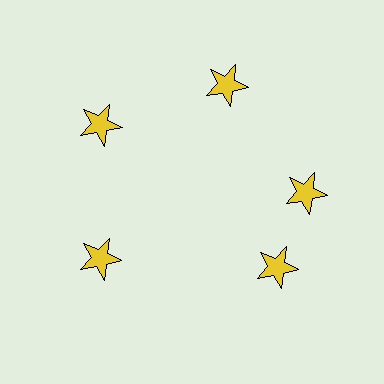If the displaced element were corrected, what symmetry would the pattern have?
It would have 5-fold rotational symmetry — the pattern would map onto itself every 72 degrees.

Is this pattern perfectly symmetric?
No. The 5 yellow stars are arranged in a ring, but one element near the 5 o'clock position is rotated out of alignment along the ring, breaking the 5-fold rotational symmetry.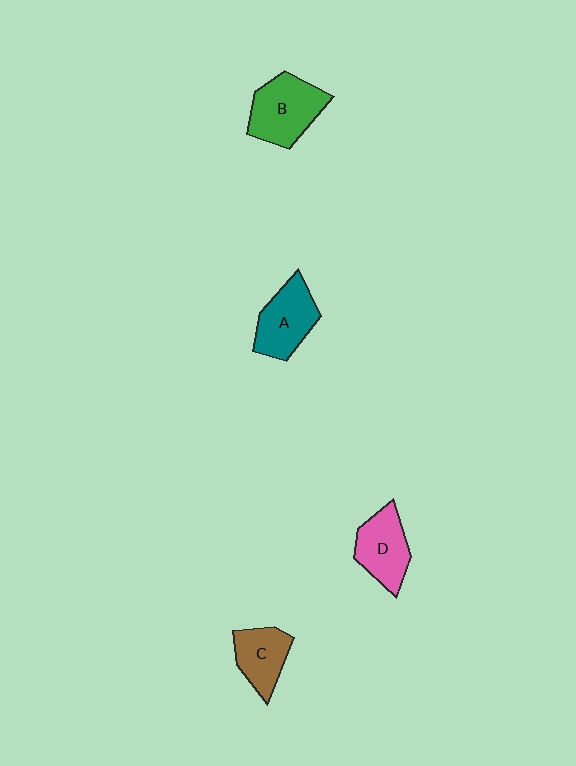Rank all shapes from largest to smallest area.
From largest to smallest: B (green), A (teal), D (pink), C (brown).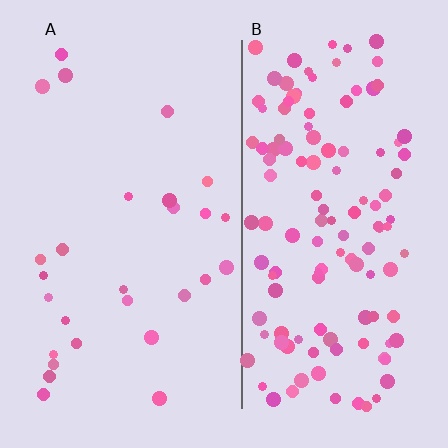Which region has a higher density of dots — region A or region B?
B (the right).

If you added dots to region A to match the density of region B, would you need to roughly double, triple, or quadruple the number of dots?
Approximately quadruple.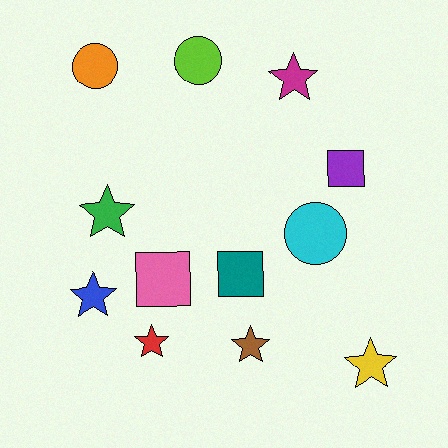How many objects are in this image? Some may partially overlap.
There are 12 objects.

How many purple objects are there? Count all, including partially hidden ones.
There is 1 purple object.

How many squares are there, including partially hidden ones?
There are 3 squares.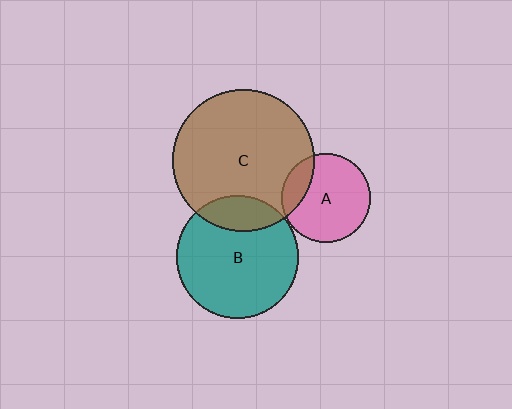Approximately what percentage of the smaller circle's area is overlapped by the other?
Approximately 20%.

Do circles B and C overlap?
Yes.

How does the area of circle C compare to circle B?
Approximately 1.4 times.